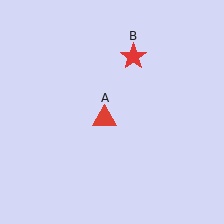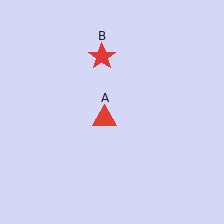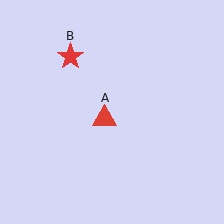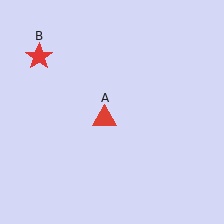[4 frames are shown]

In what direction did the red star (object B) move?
The red star (object B) moved left.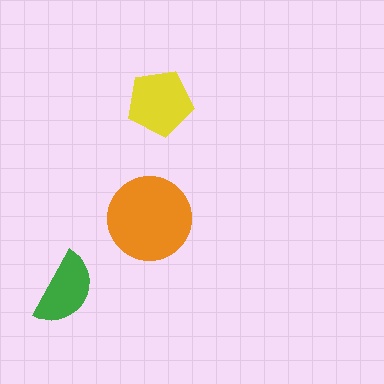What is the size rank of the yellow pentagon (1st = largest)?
2nd.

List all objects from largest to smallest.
The orange circle, the yellow pentagon, the green semicircle.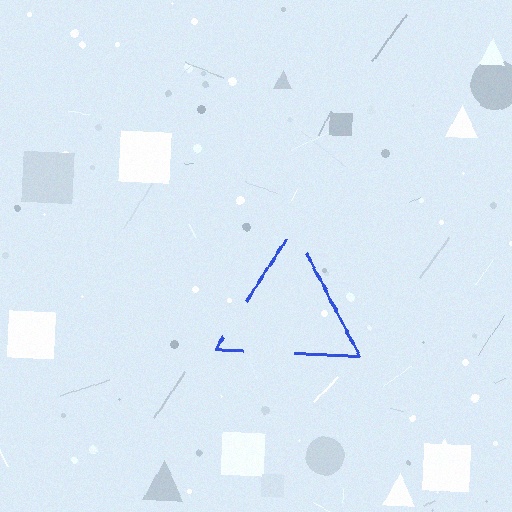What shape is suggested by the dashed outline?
The dashed outline suggests a triangle.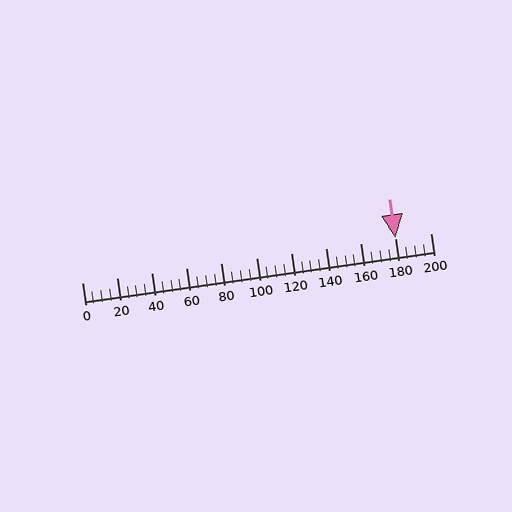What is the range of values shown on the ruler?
The ruler shows values from 0 to 200.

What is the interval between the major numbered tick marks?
The major tick marks are spaced 20 units apart.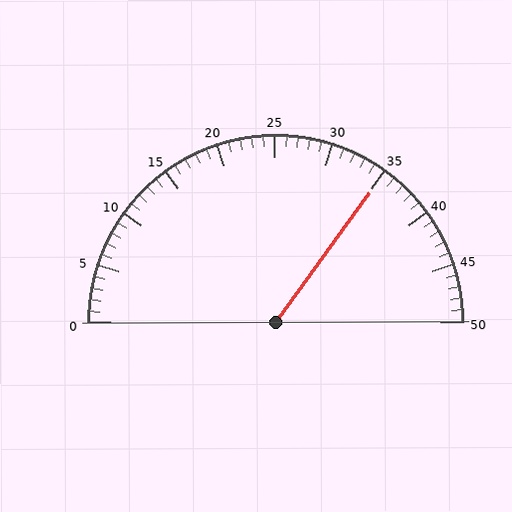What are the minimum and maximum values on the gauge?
The gauge ranges from 0 to 50.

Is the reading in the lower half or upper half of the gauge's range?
The reading is in the upper half of the range (0 to 50).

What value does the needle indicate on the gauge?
The needle indicates approximately 35.